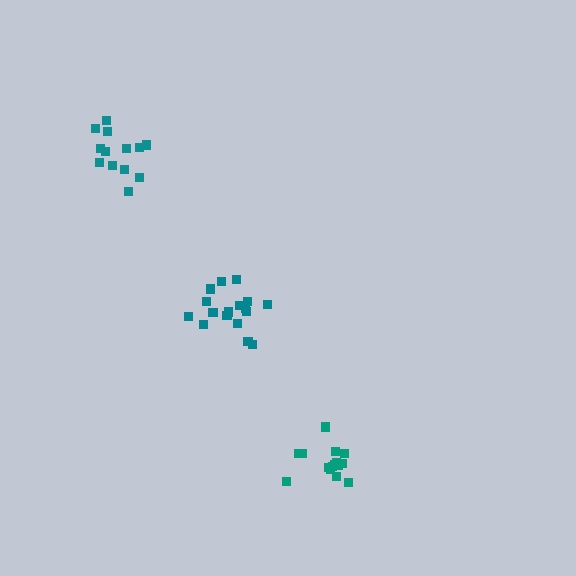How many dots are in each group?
Group 1: 17 dots, Group 2: 13 dots, Group 3: 15 dots (45 total).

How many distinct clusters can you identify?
There are 3 distinct clusters.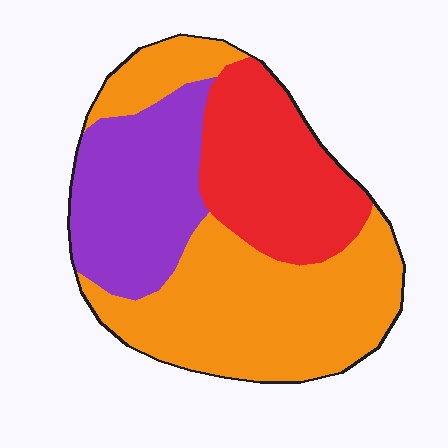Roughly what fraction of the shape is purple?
Purple takes up between a quarter and a half of the shape.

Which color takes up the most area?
Orange, at roughly 45%.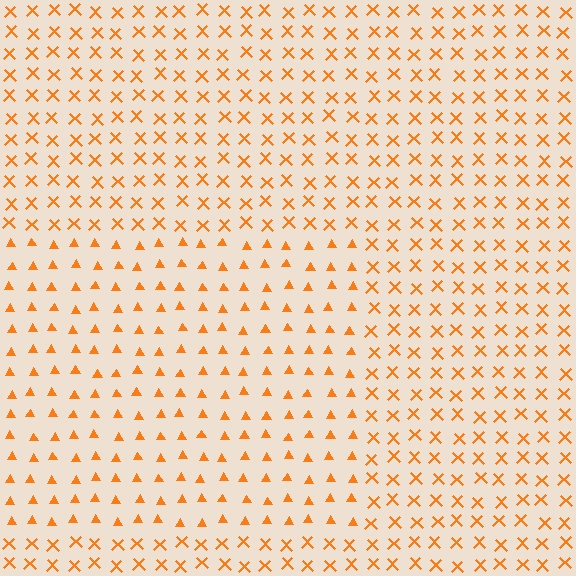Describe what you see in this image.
The image is filled with small orange elements arranged in a uniform grid. A rectangle-shaped region contains triangles, while the surrounding area contains X marks. The boundary is defined purely by the change in element shape.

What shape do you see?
I see a rectangle.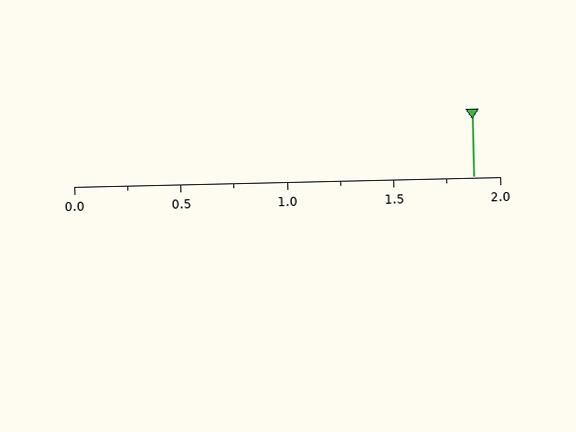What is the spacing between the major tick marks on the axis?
The major ticks are spaced 0.5 apart.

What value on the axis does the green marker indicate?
The marker indicates approximately 1.88.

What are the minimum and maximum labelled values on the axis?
The axis runs from 0.0 to 2.0.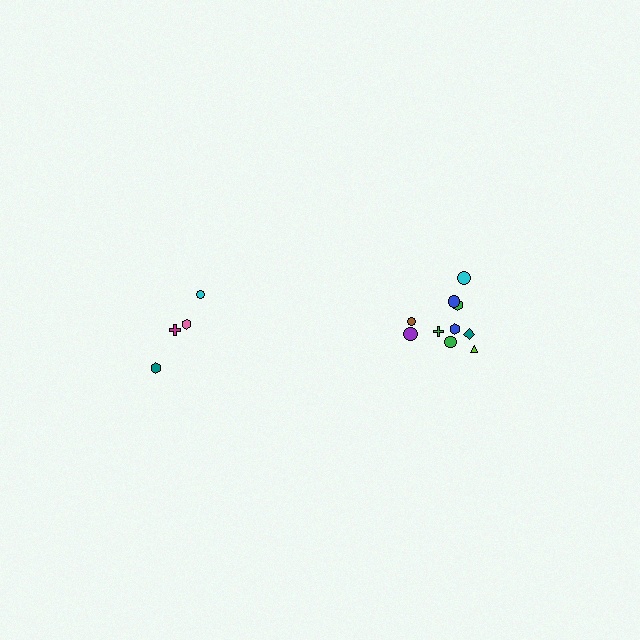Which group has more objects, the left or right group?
The right group.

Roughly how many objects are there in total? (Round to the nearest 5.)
Roughly 15 objects in total.